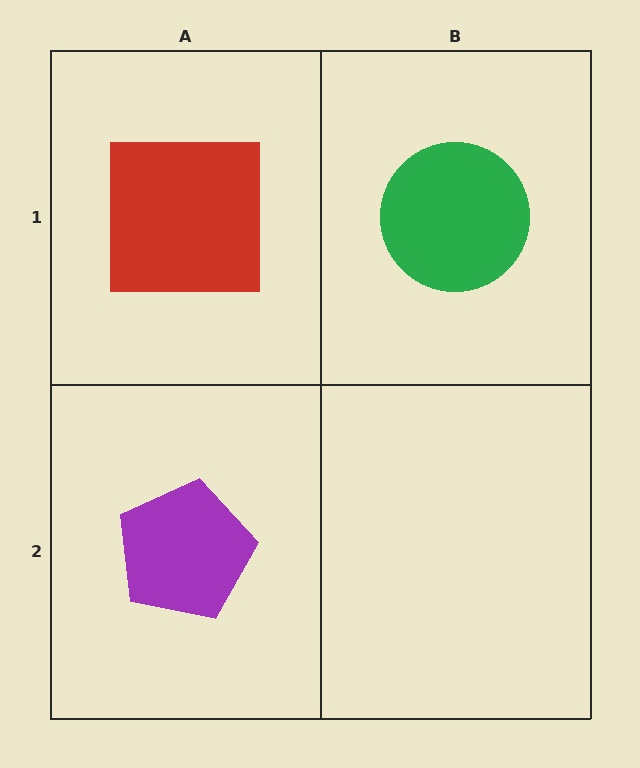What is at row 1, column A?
A red square.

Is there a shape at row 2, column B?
No, that cell is empty.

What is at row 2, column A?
A purple pentagon.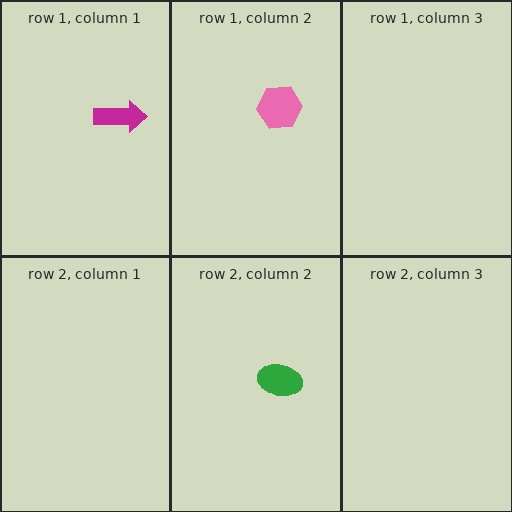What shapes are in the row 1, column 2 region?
The pink hexagon.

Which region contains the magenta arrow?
The row 1, column 1 region.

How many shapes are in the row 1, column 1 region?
1.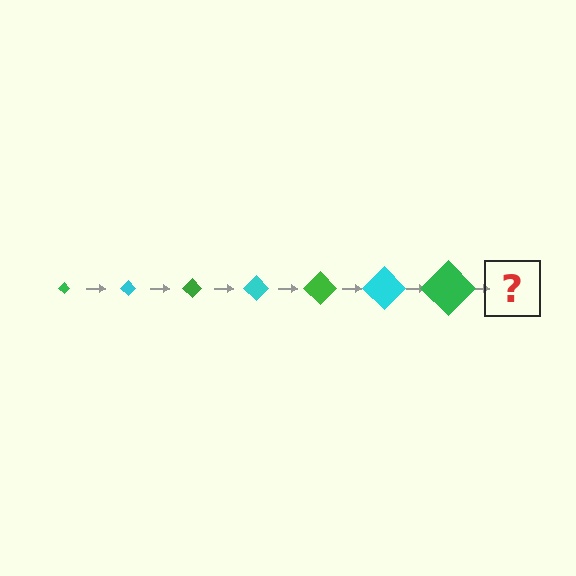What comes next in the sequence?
The next element should be a cyan diamond, larger than the previous one.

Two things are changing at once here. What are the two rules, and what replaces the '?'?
The two rules are that the diamond grows larger each step and the color cycles through green and cyan. The '?' should be a cyan diamond, larger than the previous one.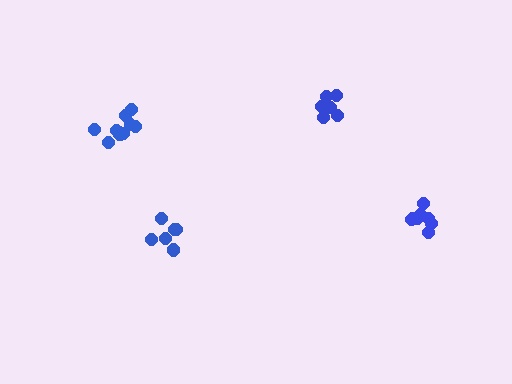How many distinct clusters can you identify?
There are 4 distinct clusters.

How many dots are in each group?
Group 1: 6 dots, Group 2: 6 dots, Group 3: 10 dots, Group 4: 9 dots (31 total).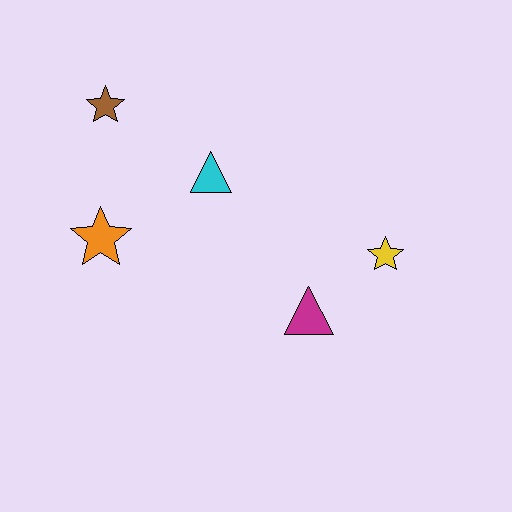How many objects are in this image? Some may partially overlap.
There are 5 objects.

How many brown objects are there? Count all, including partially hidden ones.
There is 1 brown object.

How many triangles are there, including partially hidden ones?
There are 2 triangles.